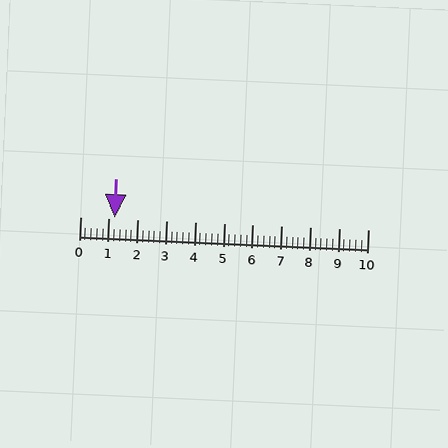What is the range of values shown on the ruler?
The ruler shows values from 0 to 10.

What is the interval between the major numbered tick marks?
The major tick marks are spaced 1 units apart.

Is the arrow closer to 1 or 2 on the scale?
The arrow is closer to 1.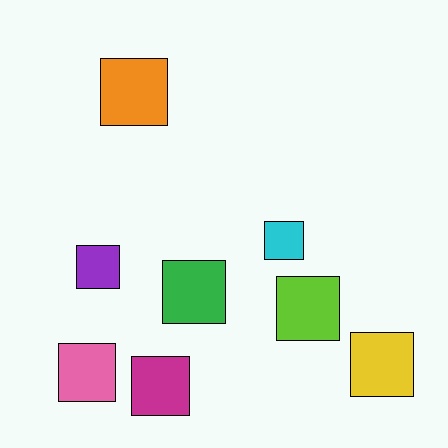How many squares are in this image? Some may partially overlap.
There are 8 squares.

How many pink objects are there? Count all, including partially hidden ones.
There is 1 pink object.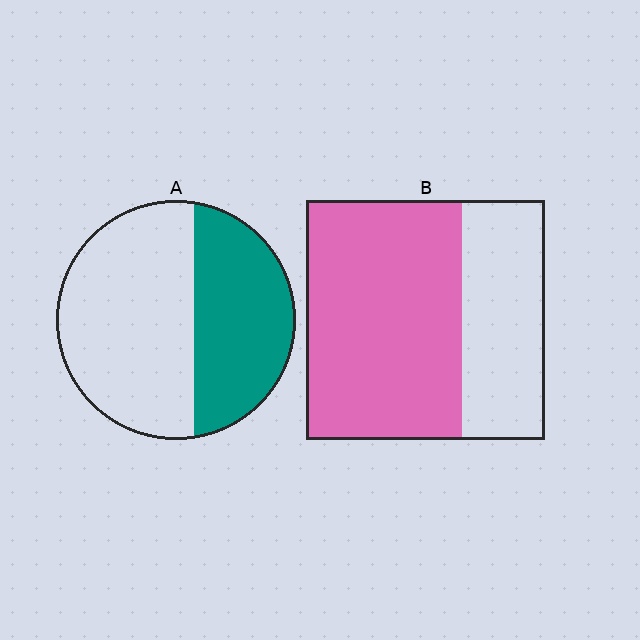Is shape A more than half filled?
No.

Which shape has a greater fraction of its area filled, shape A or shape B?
Shape B.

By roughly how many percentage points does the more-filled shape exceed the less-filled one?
By roughly 25 percentage points (B over A).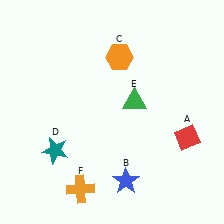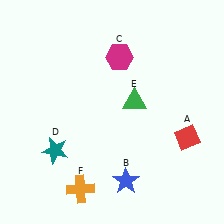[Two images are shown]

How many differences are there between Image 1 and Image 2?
There is 1 difference between the two images.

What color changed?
The hexagon (C) changed from orange in Image 1 to magenta in Image 2.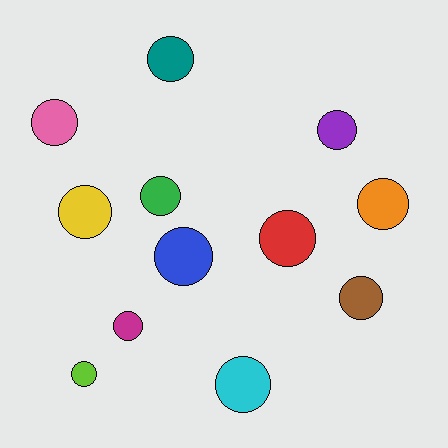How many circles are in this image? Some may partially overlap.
There are 12 circles.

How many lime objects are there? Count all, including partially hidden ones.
There is 1 lime object.